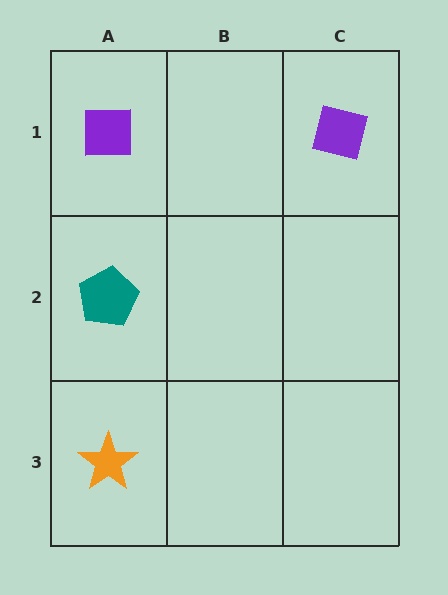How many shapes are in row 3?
1 shape.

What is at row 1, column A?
A purple square.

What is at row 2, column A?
A teal pentagon.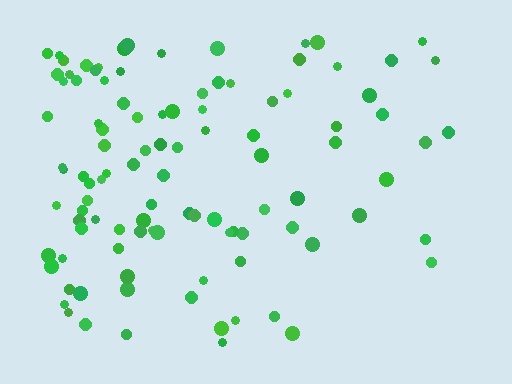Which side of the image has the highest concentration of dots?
The left.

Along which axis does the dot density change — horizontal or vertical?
Horizontal.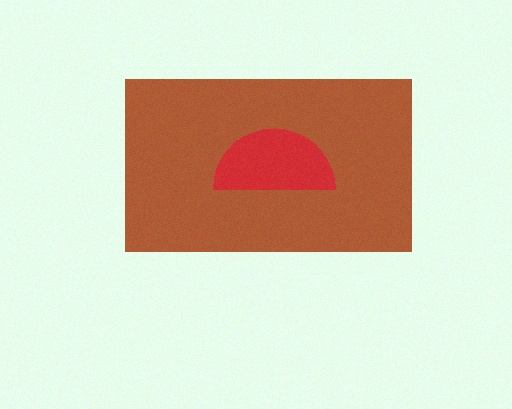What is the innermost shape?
The red semicircle.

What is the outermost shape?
The brown rectangle.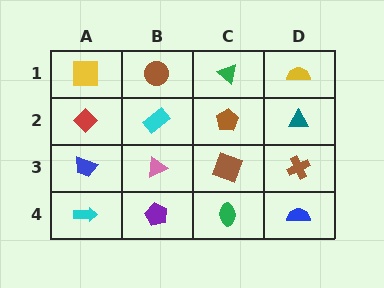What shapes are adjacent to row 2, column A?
A yellow square (row 1, column A), a blue trapezoid (row 3, column A), a cyan rectangle (row 2, column B).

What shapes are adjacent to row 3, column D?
A teal triangle (row 2, column D), a blue semicircle (row 4, column D), a brown square (row 3, column C).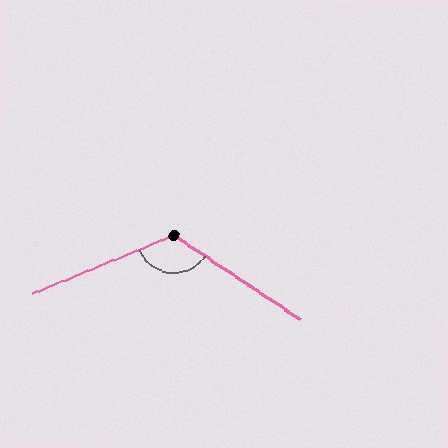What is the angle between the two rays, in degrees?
Approximately 124 degrees.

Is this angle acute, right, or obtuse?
It is obtuse.